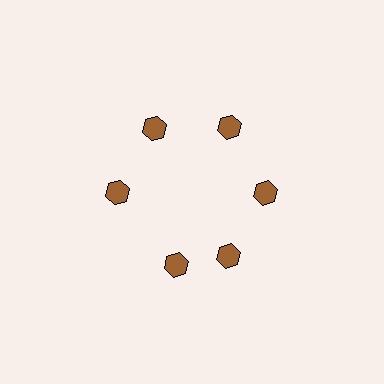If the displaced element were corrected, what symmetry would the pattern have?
It would have 6-fold rotational symmetry — the pattern would map onto itself every 60 degrees.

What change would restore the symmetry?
The symmetry would be restored by rotating it back into even spacing with its neighbors so that all 6 hexagons sit at equal angles and equal distance from the center.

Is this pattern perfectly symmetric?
No. The 6 brown hexagons are arranged in a ring, but one element near the 7 o'clock position is rotated out of alignment along the ring, breaking the 6-fold rotational symmetry.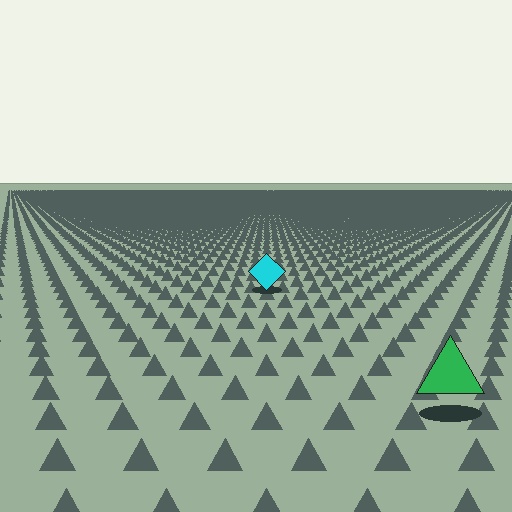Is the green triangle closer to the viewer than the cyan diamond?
Yes. The green triangle is closer — you can tell from the texture gradient: the ground texture is coarser near it.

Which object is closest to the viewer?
The green triangle is closest. The texture marks near it are larger and more spread out.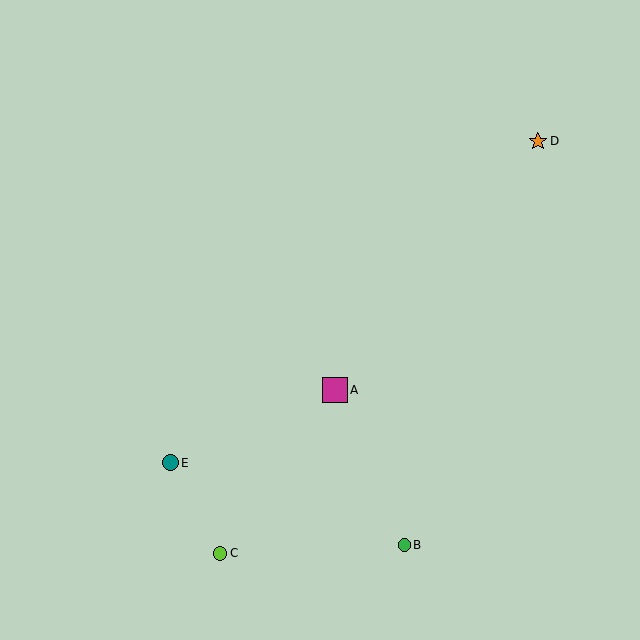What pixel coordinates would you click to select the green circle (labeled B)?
Click at (404, 545) to select the green circle B.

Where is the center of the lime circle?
The center of the lime circle is at (220, 553).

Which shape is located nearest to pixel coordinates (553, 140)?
The orange star (labeled D) at (538, 141) is nearest to that location.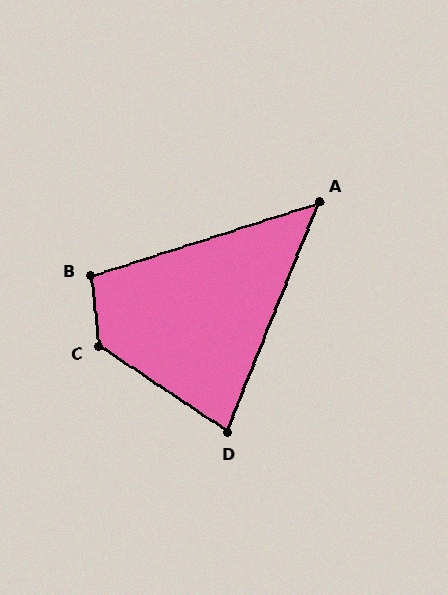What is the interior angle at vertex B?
Approximately 102 degrees (obtuse).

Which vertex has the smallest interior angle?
A, at approximately 50 degrees.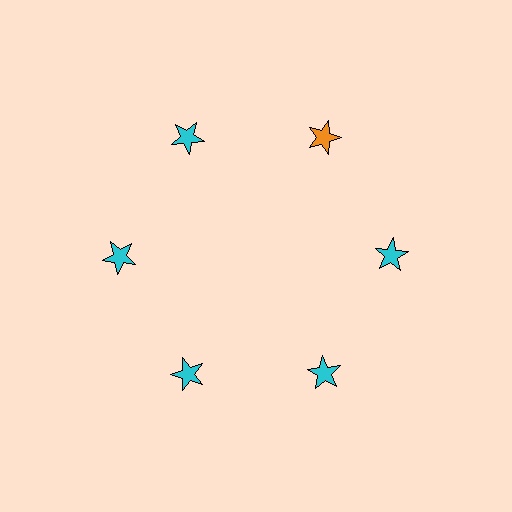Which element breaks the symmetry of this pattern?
The orange star at roughly the 1 o'clock position breaks the symmetry. All other shapes are cyan stars.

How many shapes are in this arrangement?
There are 6 shapes arranged in a ring pattern.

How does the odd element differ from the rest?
It has a different color: orange instead of cyan.